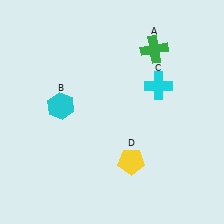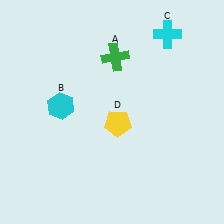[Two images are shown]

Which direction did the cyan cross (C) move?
The cyan cross (C) moved up.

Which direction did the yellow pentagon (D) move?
The yellow pentagon (D) moved up.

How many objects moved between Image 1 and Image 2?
3 objects moved between the two images.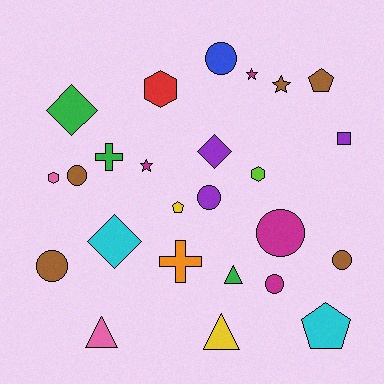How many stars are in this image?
There are 3 stars.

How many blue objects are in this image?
There is 1 blue object.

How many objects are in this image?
There are 25 objects.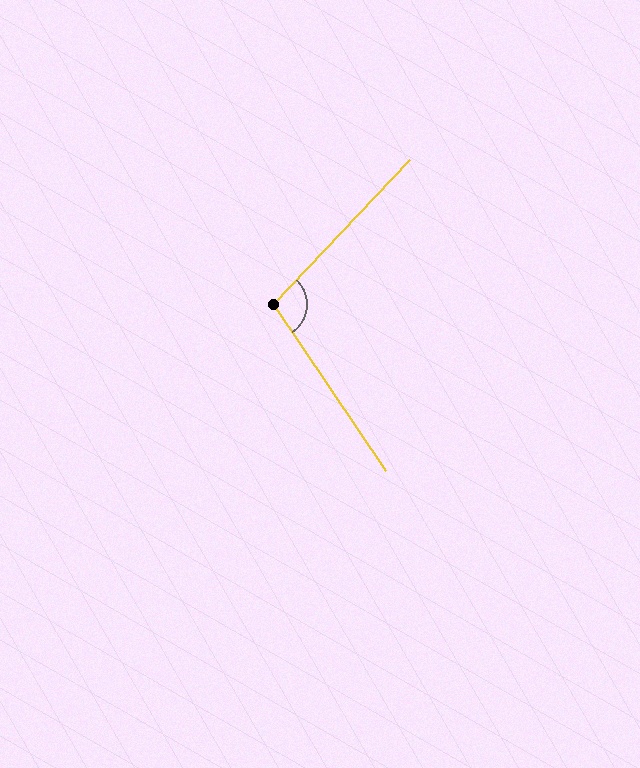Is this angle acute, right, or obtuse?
It is obtuse.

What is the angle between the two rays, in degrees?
Approximately 103 degrees.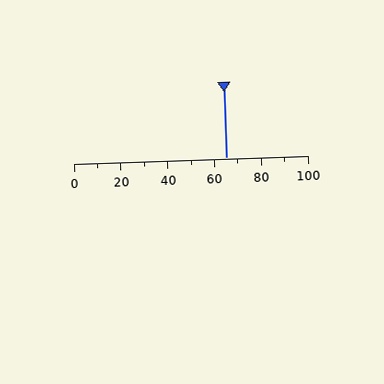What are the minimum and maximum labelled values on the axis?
The axis runs from 0 to 100.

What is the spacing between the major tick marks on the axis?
The major ticks are spaced 20 apart.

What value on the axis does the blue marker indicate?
The marker indicates approximately 65.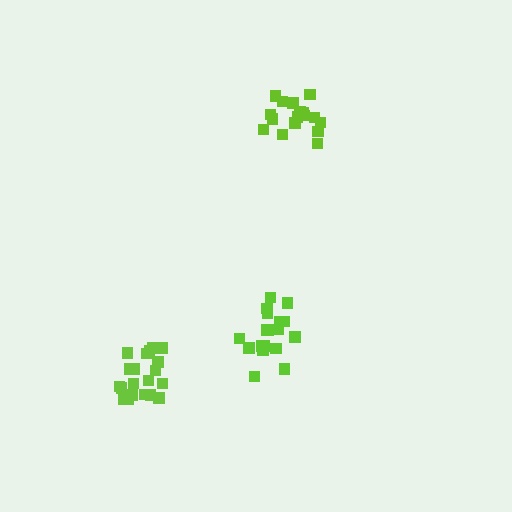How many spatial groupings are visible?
There are 3 spatial groupings.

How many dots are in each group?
Group 1: 21 dots, Group 2: 18 dots, Group 3: 18 dots (57 total).